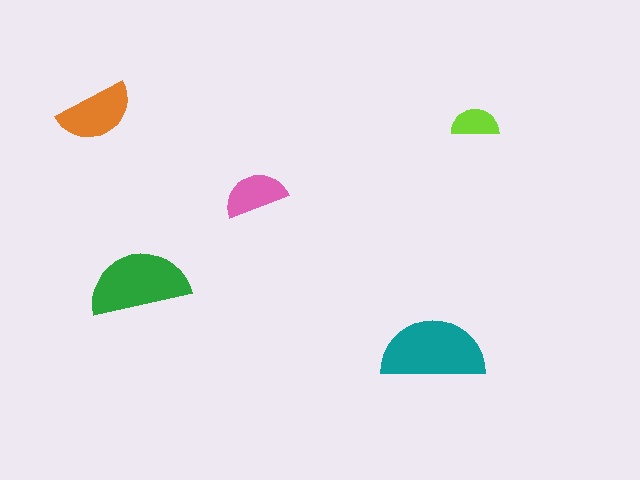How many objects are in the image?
There are 5 objects in the image.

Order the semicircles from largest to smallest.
the teal one, the green one, the orange one, the pink one, the lime one.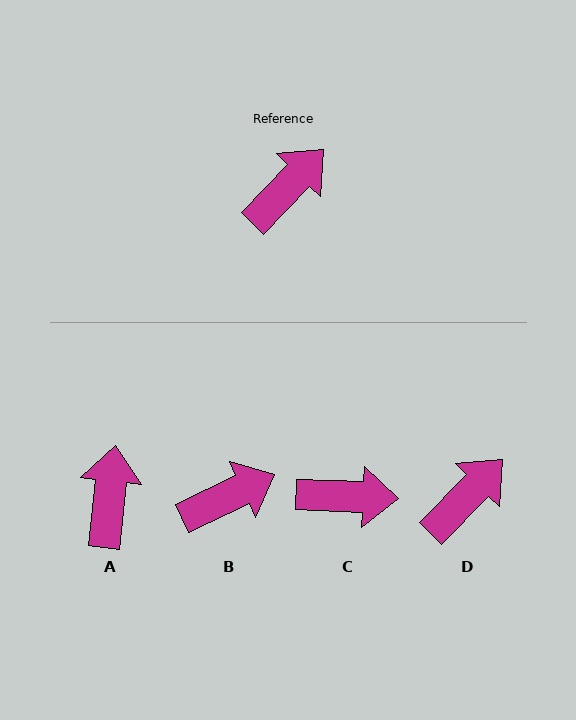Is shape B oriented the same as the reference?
No, it is off by about 20 degrees.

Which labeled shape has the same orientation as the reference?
D.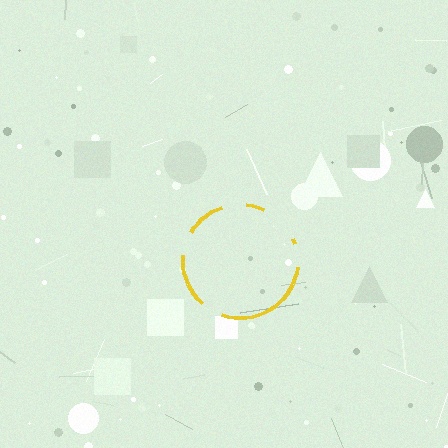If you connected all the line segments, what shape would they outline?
They would outline a circle.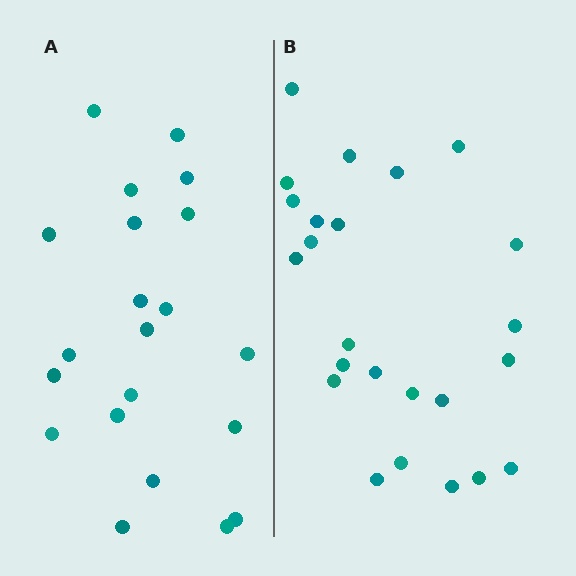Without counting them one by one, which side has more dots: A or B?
Region B (the right region) has more dots.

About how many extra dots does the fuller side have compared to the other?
Region B has just a few more — roughly 2 or 3 more dots than region A.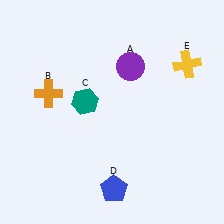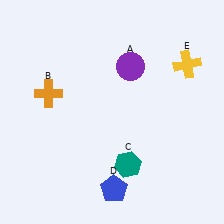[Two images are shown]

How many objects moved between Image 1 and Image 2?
1 object moved between the two images.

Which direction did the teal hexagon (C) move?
The teal hexagon (C) moved down.